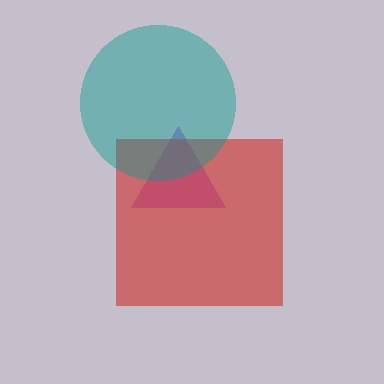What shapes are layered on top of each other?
The layered shapes are: a purple triangle, a red square, a teal circle.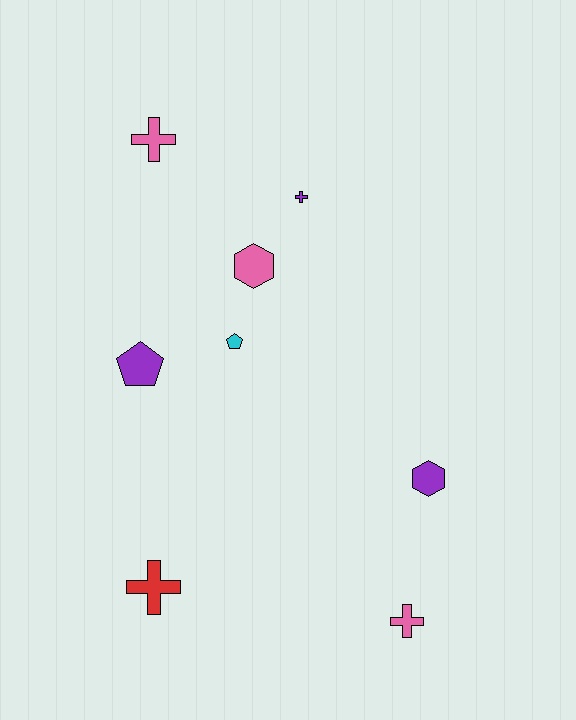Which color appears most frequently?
Purple, with 3 objects.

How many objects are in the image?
There are 8 objects.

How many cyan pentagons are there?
There is 1 cyan pentagon.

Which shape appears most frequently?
Cross, with 4 objects.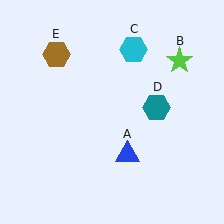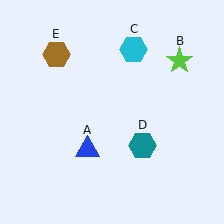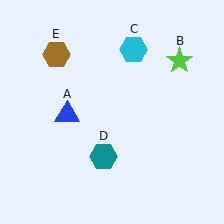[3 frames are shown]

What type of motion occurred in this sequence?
The blue triangle (object A), teal hexagon (object D) rotated clockwise around the center of the scene.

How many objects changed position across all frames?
2 objects changed position: blue triangle (object A), teal hexagon (object D).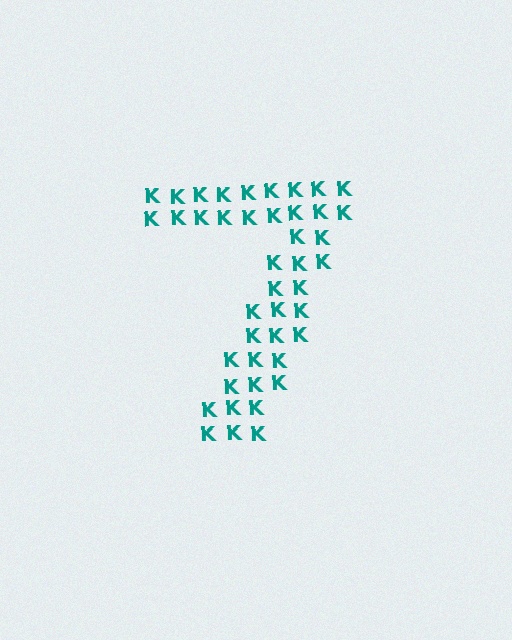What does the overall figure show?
The overall figure shows the digit 7.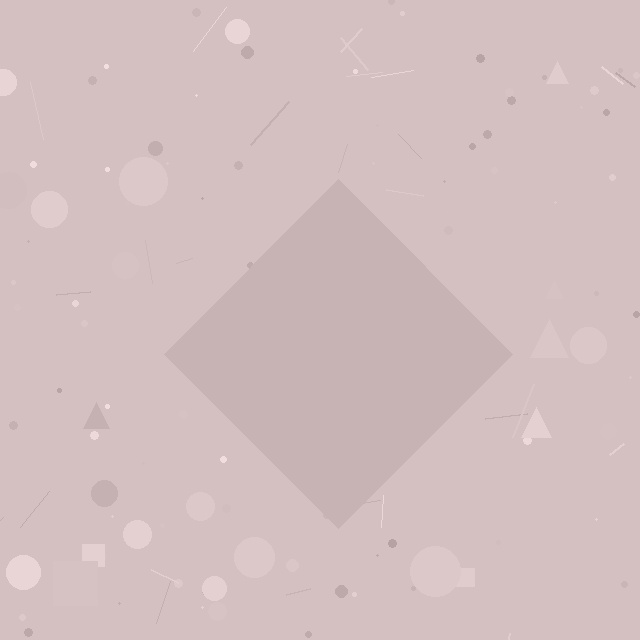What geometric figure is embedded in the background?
A diamond is embedded in the background.